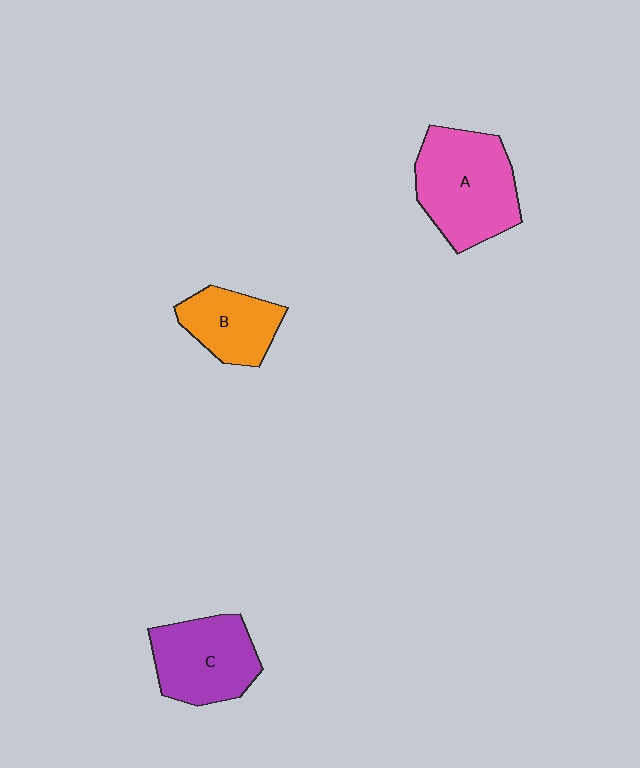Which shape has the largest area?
Shape A (pink).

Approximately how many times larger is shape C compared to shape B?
Approximately 1.3 times.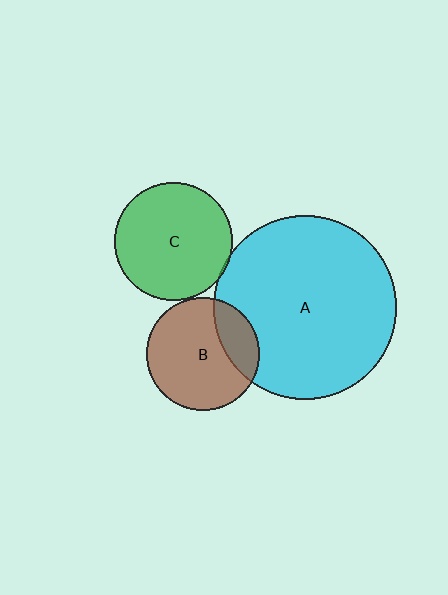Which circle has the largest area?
Circle A (cyan).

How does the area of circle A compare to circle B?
Approximately 2.7 times.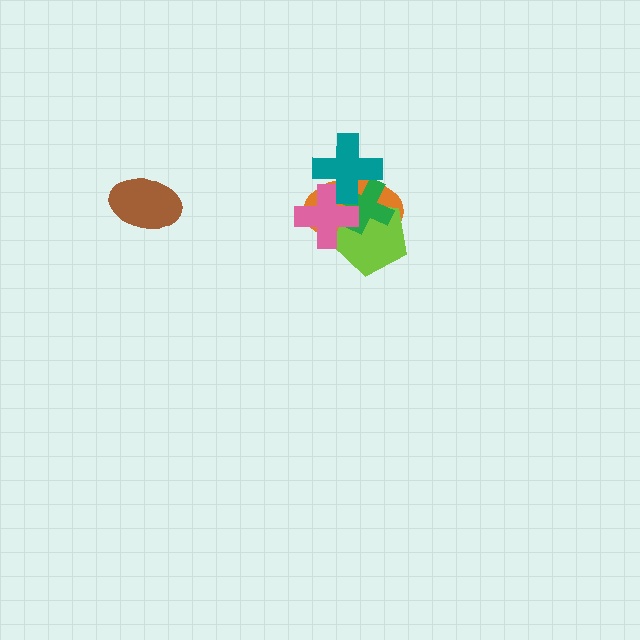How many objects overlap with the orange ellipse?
4 objects overlap with the orange ellipse.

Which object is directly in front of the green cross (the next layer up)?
The pink cross is directly in front of the green cross.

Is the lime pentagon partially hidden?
Yes, it is partially covered by another shape.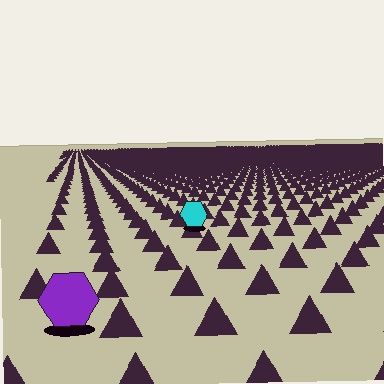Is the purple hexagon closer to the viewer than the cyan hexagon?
Yes. The purple hexagon is closer — you can tell from the texture gradient: the ground texture is coarser near it.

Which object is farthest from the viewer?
The cyan hexagon is farthest from the viewer. It appears smaller and the ground texture around it is denser.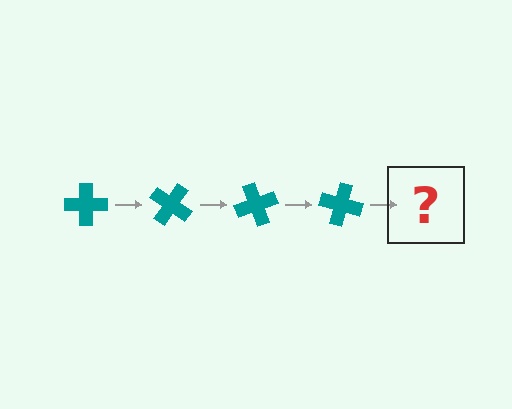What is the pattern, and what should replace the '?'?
The pattern is that the cross rotates 35 degrees each step. The '?' should be a teal cross rotated 140 degrees.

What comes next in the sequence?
The next element should be a teal cross rotated 140 degrees.